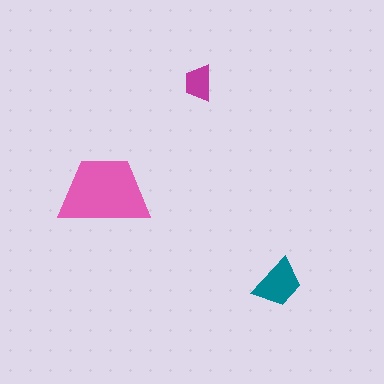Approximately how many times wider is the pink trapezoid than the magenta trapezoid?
About 2.5 times wider.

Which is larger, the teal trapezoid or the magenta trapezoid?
The teal one.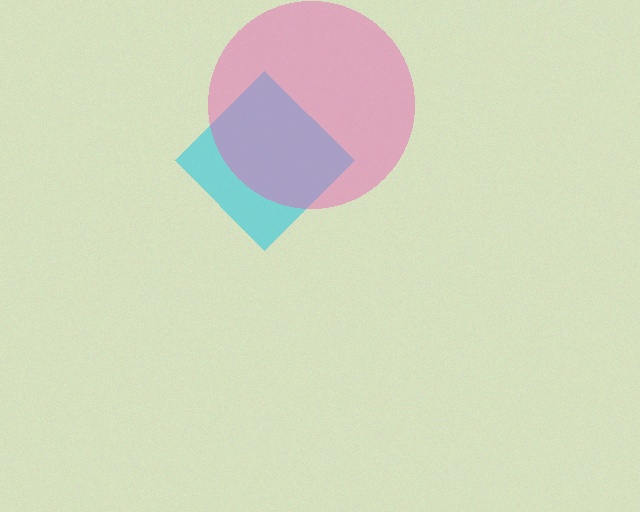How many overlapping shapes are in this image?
There are 2 overlapping shapes in the image.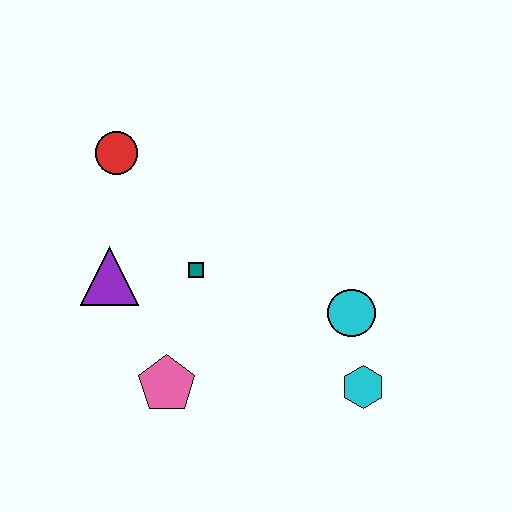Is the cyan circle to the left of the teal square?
No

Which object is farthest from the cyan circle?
The red circle is farthest from the cyan circle.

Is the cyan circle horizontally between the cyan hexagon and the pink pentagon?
Yes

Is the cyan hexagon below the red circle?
Yes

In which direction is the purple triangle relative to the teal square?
The purple triangle is to the left of the teal square.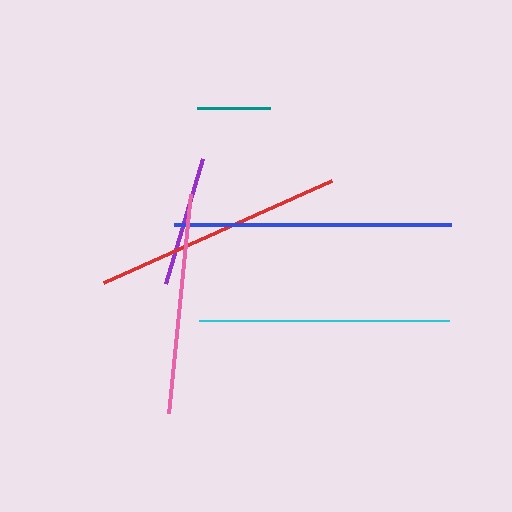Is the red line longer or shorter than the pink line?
The red line is longer than the pink line.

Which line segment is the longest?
The blue line is the longest at approximately 278 pixels.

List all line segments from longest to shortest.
From longest to shortest: blue, cyan, red, pink, purple, teal.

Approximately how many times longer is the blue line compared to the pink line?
The blue line is approximately 1.3 times the length of the pink line.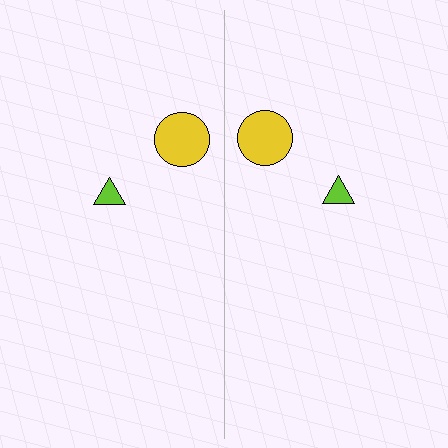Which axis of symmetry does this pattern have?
The pattern has a vertical axis of symmetry running through the center of the image.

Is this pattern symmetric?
Yes, this pattern has bilateral (reflection) symmetry.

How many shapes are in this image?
There are 4 shapes in this image.